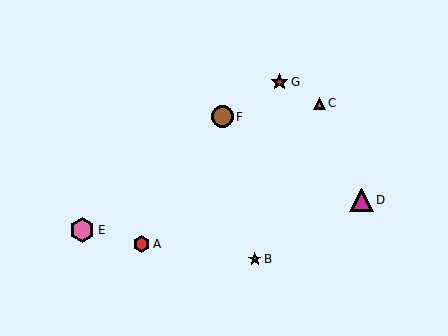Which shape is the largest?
The pink hexagon (labeled E) is the largest.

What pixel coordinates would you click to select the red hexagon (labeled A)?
Click at (142, 244) to select the red hexagon A.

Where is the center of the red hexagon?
The center of the red hexagon is at (142, 244).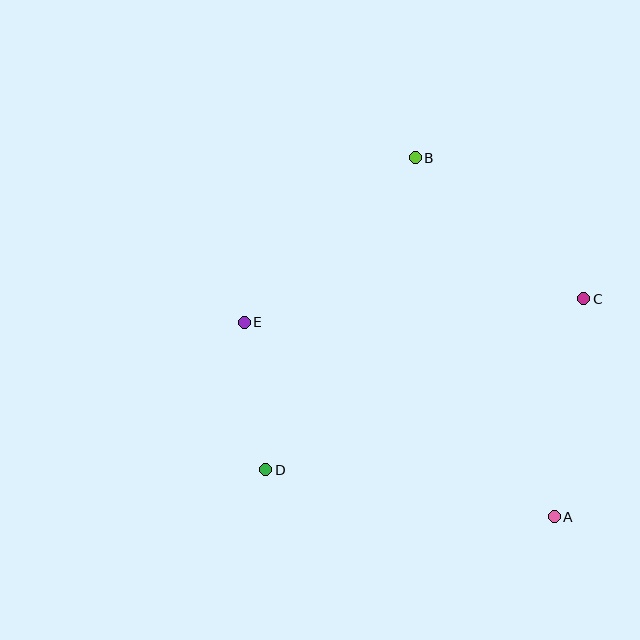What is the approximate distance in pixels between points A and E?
The distance between A and E is approximately 366 pixels.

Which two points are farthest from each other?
Points A and B are farthest from each other.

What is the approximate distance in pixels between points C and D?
The distance between C and D is approximately 361 pixels.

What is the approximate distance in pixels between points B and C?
The distance between B and C is approximately 220 pixels.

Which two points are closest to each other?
Points D and E are closest to each other.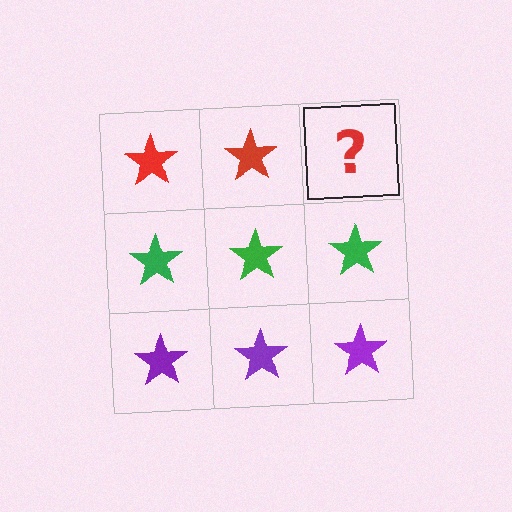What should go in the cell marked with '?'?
The missing cell should contain a red star.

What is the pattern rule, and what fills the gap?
The rule is that each row has a consistent color. The gap should be filled with a red star.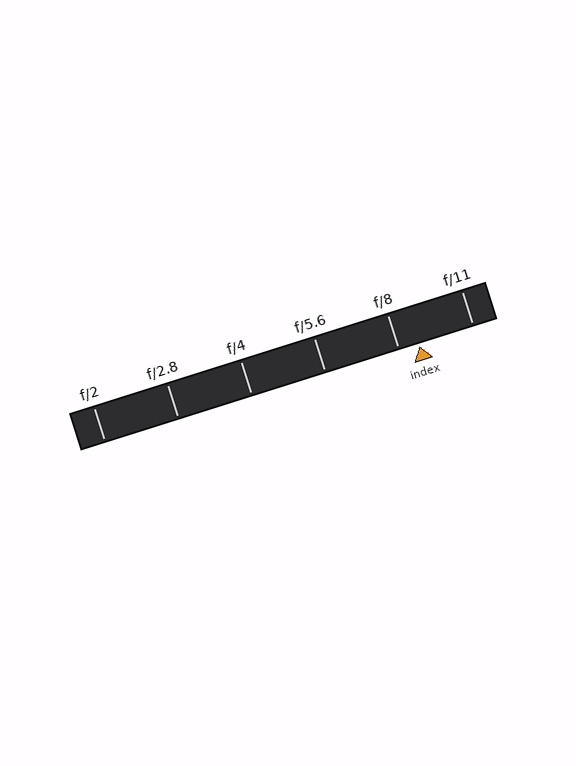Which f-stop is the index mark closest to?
The index mark is closest to f/8.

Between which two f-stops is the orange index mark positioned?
The index mark is between f/8 and f/11.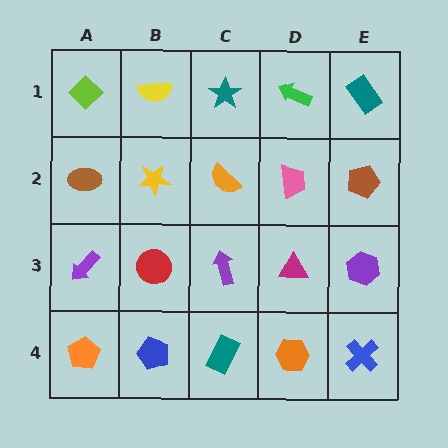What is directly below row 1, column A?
A brown ellipse.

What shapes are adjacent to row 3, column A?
A brown ellipse (row 2, column A), an orange pentagon (row 4, column A), a red circle (row 3, column B).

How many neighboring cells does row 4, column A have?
2.